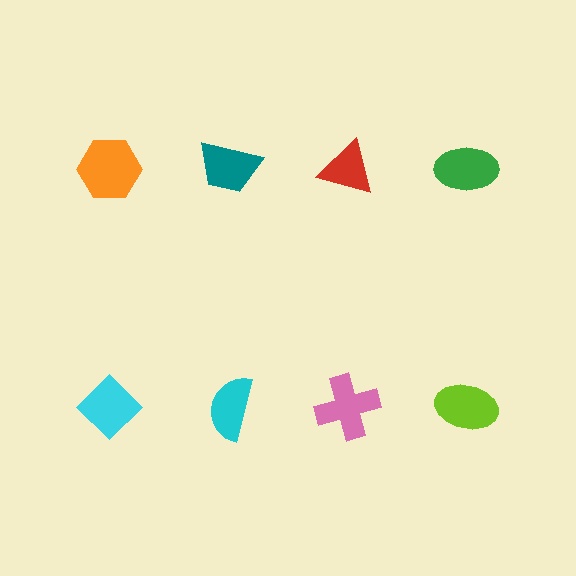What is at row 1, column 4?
A green ellipse.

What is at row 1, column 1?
An orange hexagon.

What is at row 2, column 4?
A lime ellipse.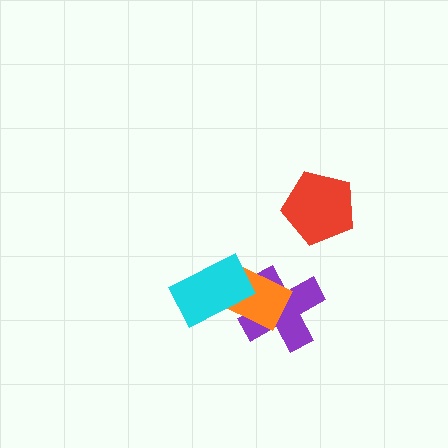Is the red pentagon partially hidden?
No, no other shape covers it.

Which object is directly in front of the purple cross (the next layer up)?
The orange rectangle is directly in front of the purple cross.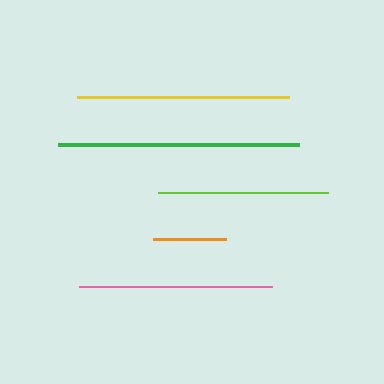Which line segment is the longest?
The green line is the longest at approximately 241 pixels.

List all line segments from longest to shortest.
From longest to shortest: green, yellow, pink, lime, orange.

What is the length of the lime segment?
The lime segment is approximately 171 pixels long.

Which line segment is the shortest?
The orange line is the shortest at approximately 73 pixels.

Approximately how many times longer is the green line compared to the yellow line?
The green line is approximately 1.1 times the length of the yellow line.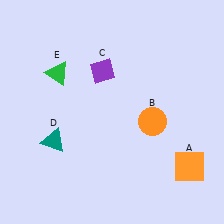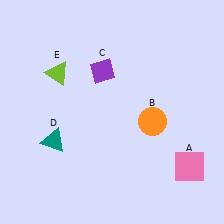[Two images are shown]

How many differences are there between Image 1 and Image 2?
There are 2 differences between the two images.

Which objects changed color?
A changed from orange to pink. E changed from green to lime.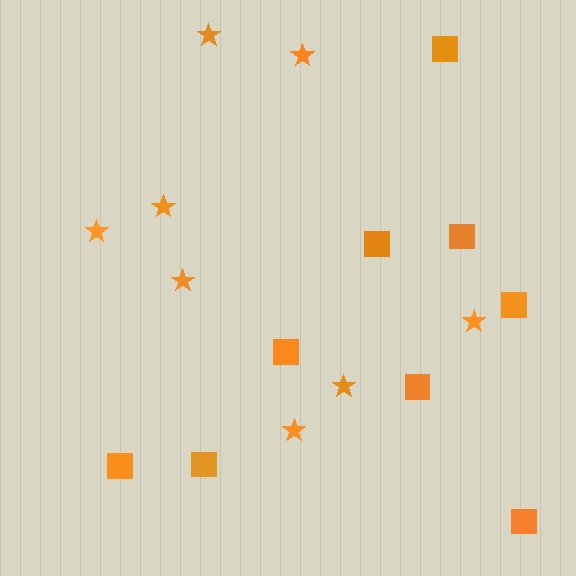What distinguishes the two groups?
There are 2 groups: one group of stars (8) and one group of squares (9).